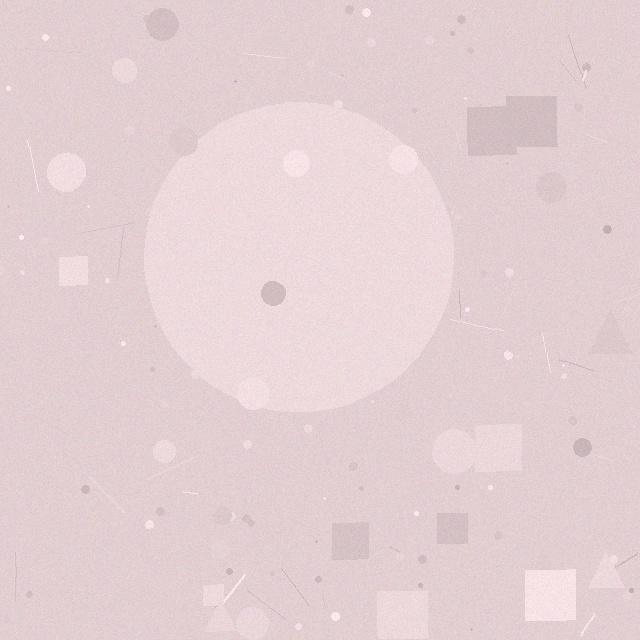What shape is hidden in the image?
A circle is hidden in the image.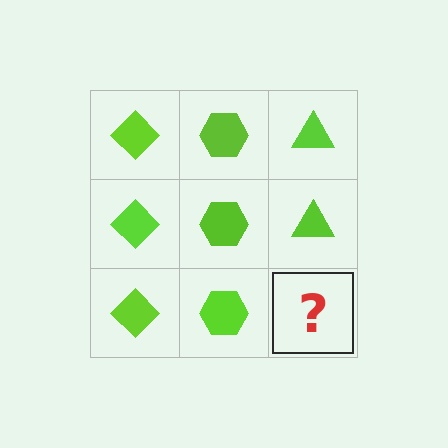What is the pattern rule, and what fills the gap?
The rule is that each column has a consistent shape. The gap should be filled with a lime triangle.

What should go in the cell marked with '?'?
The missing cell should contain a lime triangle.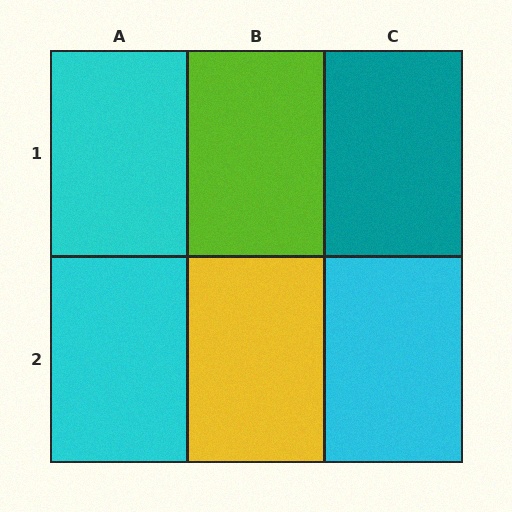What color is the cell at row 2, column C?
Cyan.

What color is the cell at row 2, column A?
Cyan.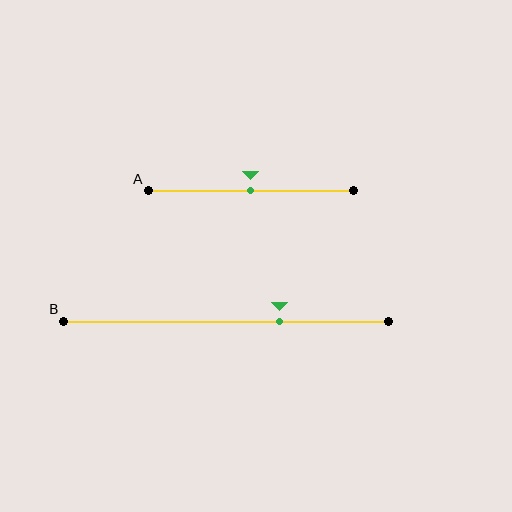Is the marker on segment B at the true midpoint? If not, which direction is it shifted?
No, the marker on segment B is shifted to the right by about 16% of the segment length.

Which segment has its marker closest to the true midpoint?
Segment A has its marker closest to the true midpoint.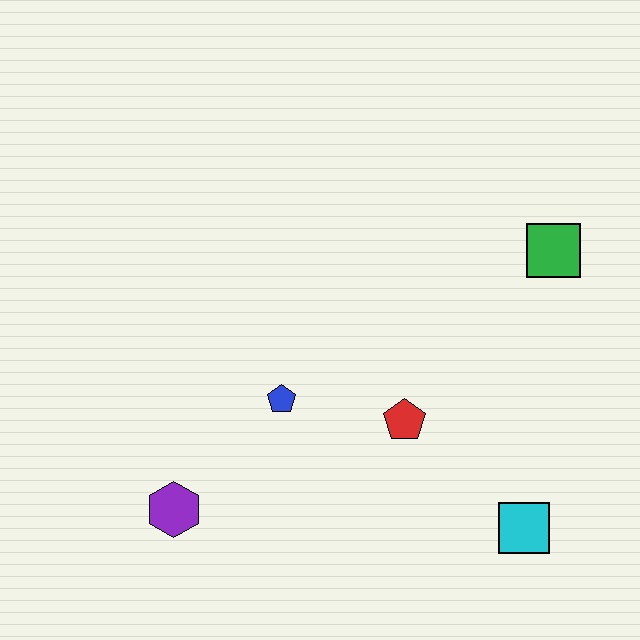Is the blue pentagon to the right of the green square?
No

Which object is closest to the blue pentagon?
The red pentagon is closest to the blue pentagon.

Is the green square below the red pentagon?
No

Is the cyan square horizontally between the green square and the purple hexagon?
Yes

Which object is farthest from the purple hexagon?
The green square is farthest from the purple hexagon.